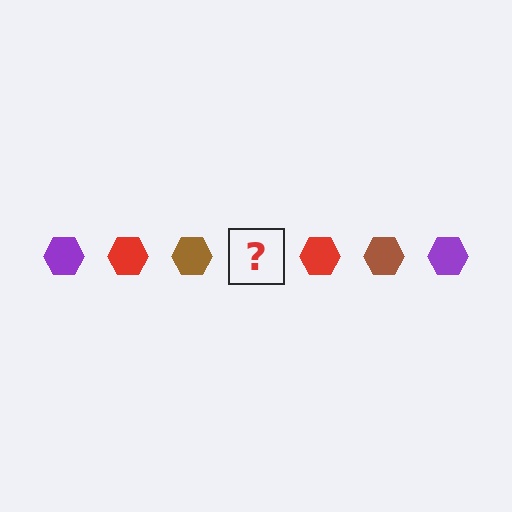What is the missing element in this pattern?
The missing element is a purple hexagon.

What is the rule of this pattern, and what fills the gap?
The rule is that the pattern cycles through purple, red, brown hexagons. The gap should be filled with a purple hexagon.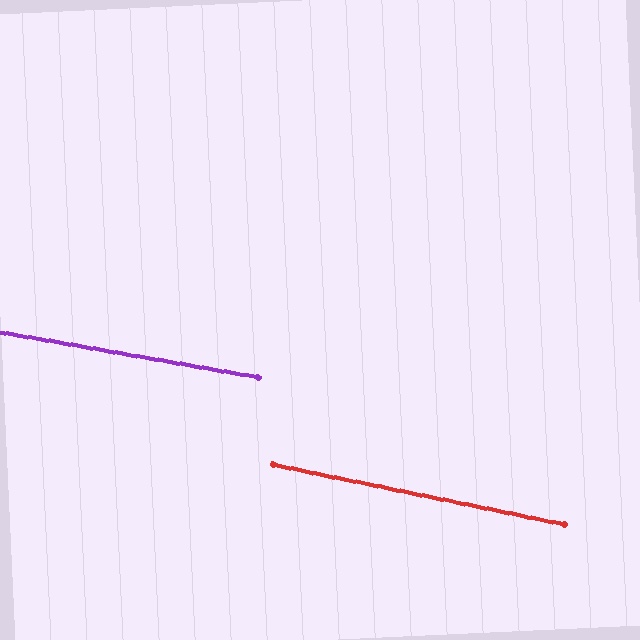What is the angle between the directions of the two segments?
Approximately 2 degrees.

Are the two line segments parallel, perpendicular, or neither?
Parallel — their directions differ by only 1.8°.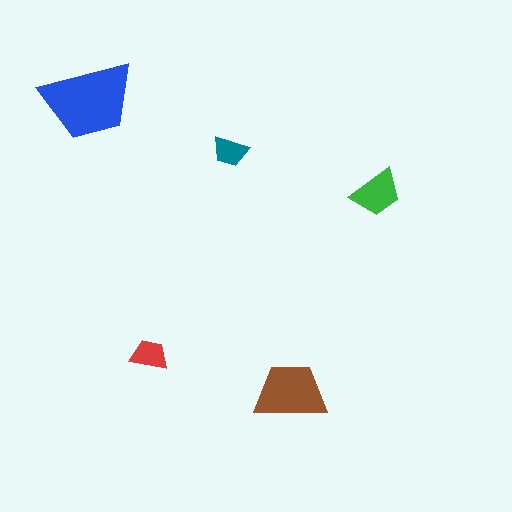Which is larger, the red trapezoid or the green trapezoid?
The green one.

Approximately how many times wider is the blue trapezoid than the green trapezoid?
About 2 times wider.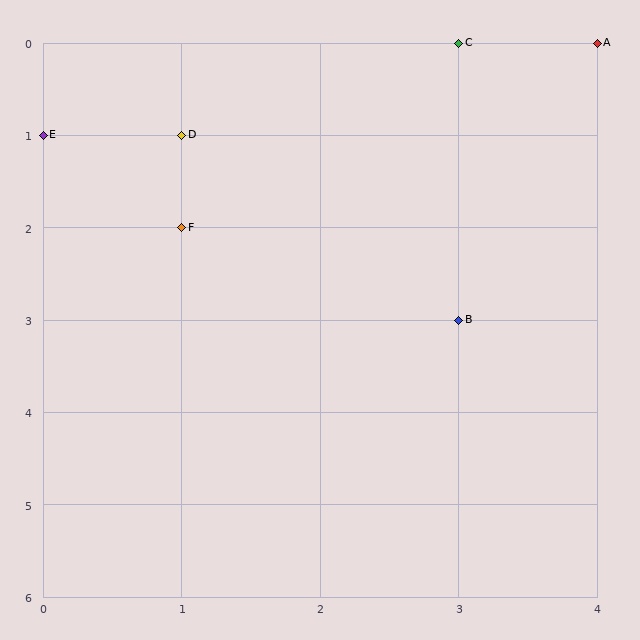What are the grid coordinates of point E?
Point E is at grid coordinates (0, 1).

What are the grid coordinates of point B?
Point B is at grid coordinates (3, 3).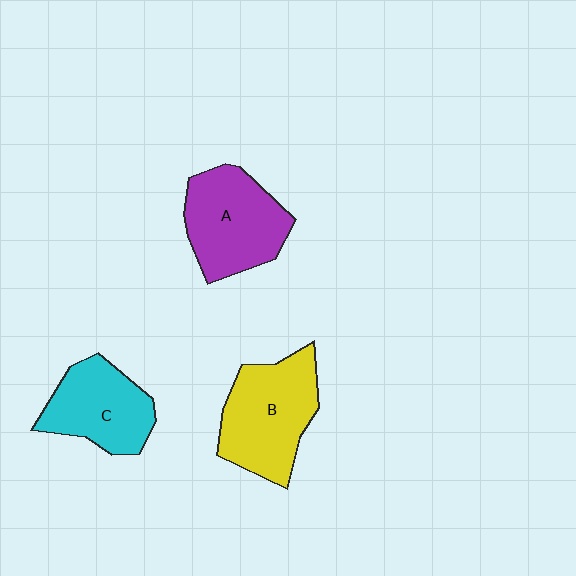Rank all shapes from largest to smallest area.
From largest to smallest: B (yellow), A (purple), C (cyan).